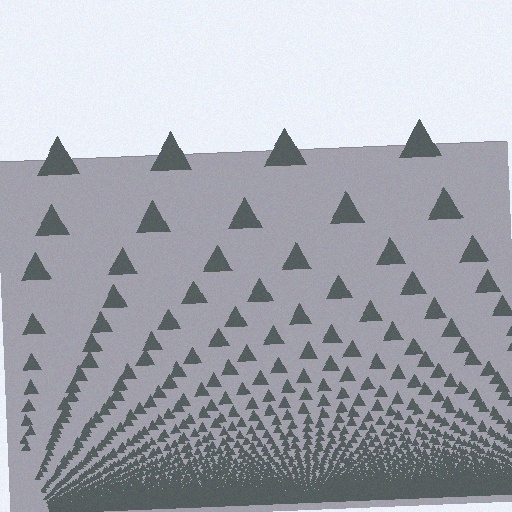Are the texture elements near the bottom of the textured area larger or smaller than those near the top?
Smaller. The gradient is inverted — elements near the bottom are smaller and denser.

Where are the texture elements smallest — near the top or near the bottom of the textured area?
Near the bottom.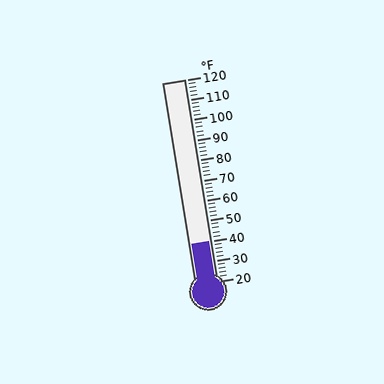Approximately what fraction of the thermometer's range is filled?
The thermometer is filled to approximately 20% of its range.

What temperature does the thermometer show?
The thermometer shows approximately 40°F.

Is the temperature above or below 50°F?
The temperature is below 50°F.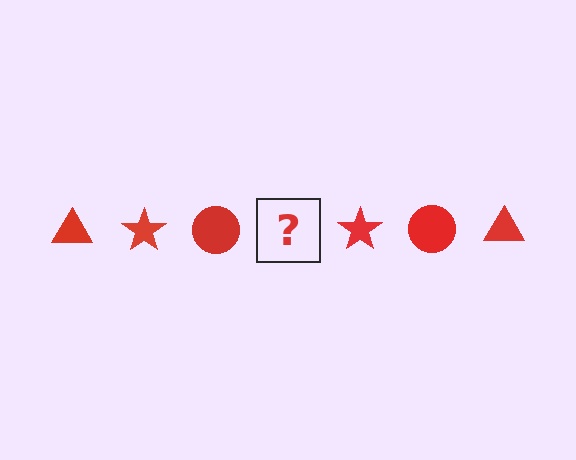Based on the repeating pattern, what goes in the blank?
The blank should be a red triangle.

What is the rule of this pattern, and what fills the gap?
The rule is that the pattern cycles through triangle, star, circle shapes in red. The gap should be filled with a red triangle.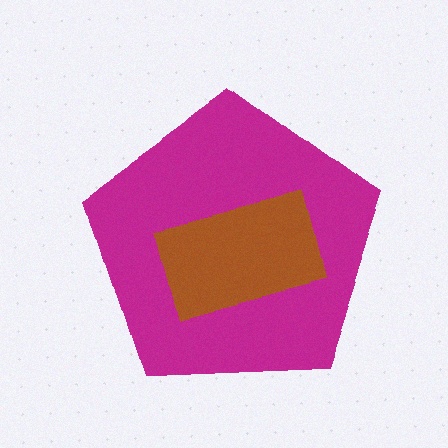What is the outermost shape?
The magenta pentagon.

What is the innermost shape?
The brown rectangle.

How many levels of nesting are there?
2.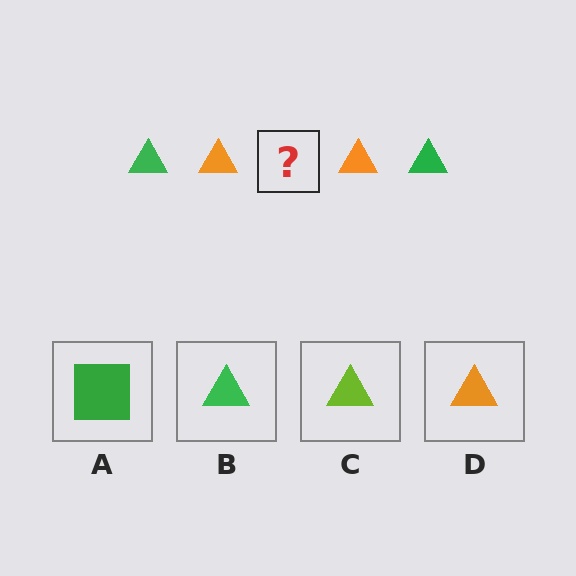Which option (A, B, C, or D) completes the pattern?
B.